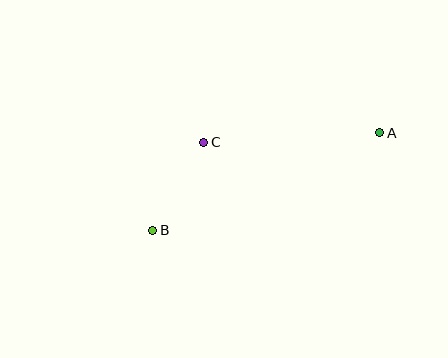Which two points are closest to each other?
Points B and C are closest to each other.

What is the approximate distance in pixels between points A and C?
The distance between A and C is approximately 176 pixels.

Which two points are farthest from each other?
Points A and B are farthest from each other.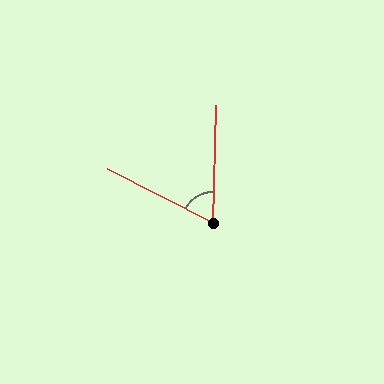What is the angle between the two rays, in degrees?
Approximately 65 degrees.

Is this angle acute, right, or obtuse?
It is acute.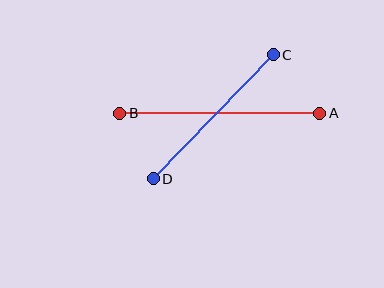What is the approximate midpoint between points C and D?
The midpoint is at approximately (213, 117) pixels.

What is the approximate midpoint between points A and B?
The midpoint is at approximately (220, 113) pixels.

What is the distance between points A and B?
The distance is approximately 200 pixels.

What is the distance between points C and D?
The distance is approximately 172 pixels.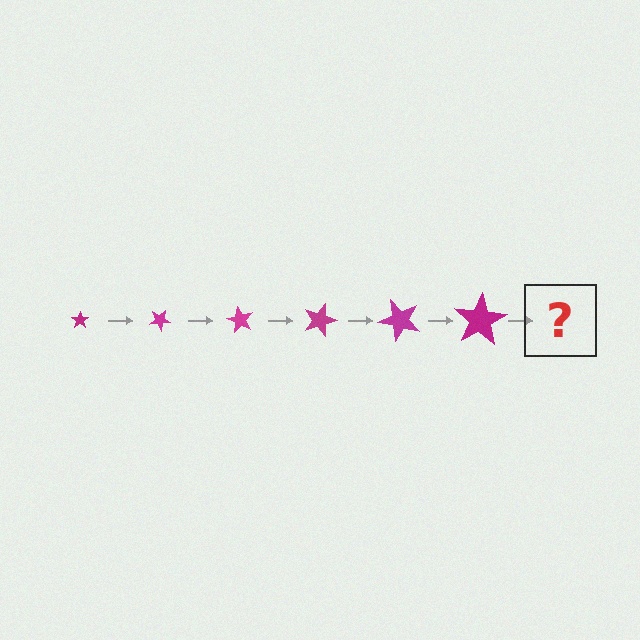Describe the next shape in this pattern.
It should be a star, larger than the previous one and rotated 180 degrees from the start.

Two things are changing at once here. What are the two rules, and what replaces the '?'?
The two rules are that the star grows larger each step and it rotates 30 degrees each step. The '?' should be a star, larger than the previous one and rotated 180 degrees from the start.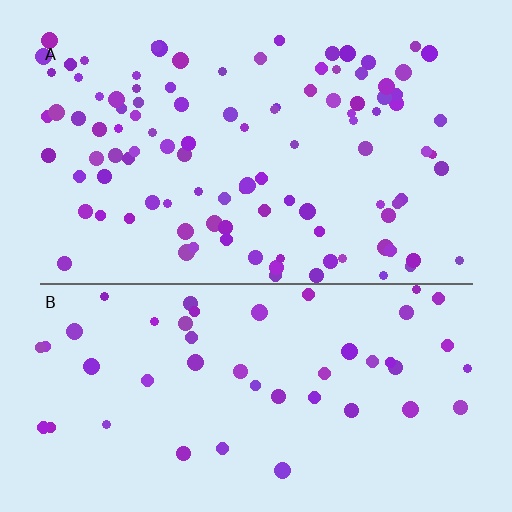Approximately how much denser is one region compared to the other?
Approximately 2.2× — region A over region B.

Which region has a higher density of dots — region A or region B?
A (the top).